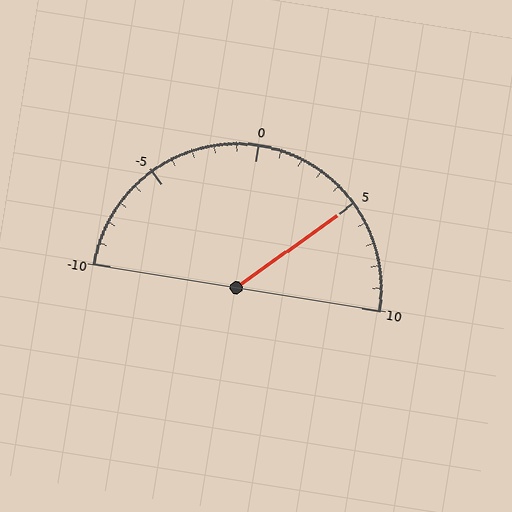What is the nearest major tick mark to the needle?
The nearest major tick mark is 5.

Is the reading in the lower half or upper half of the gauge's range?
The reading is in the upper half of the range (-10 to 10).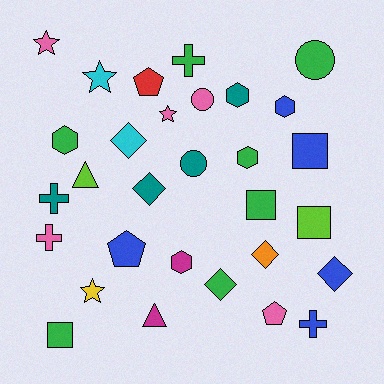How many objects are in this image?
There are 30 objects.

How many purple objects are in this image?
There are no purple objects.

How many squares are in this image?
There are 4 squares.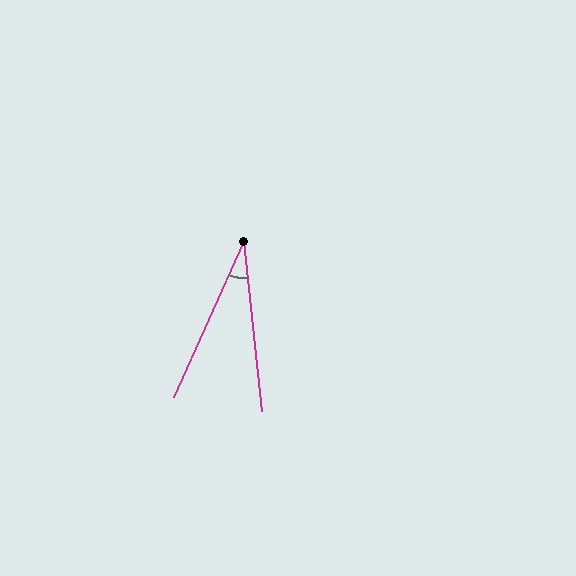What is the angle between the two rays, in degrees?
Approximately 30 degrees.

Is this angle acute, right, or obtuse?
It is acute.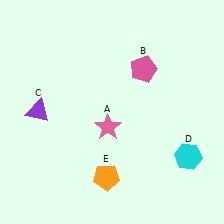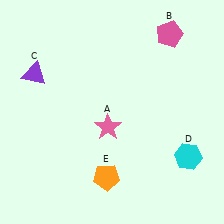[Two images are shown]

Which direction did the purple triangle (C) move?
The purple triangle (C) moved up.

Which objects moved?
The objects that moved are: the pink pentagon (B), the purple triangle (C).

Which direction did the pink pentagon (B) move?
The pink pentagon (B) moved up.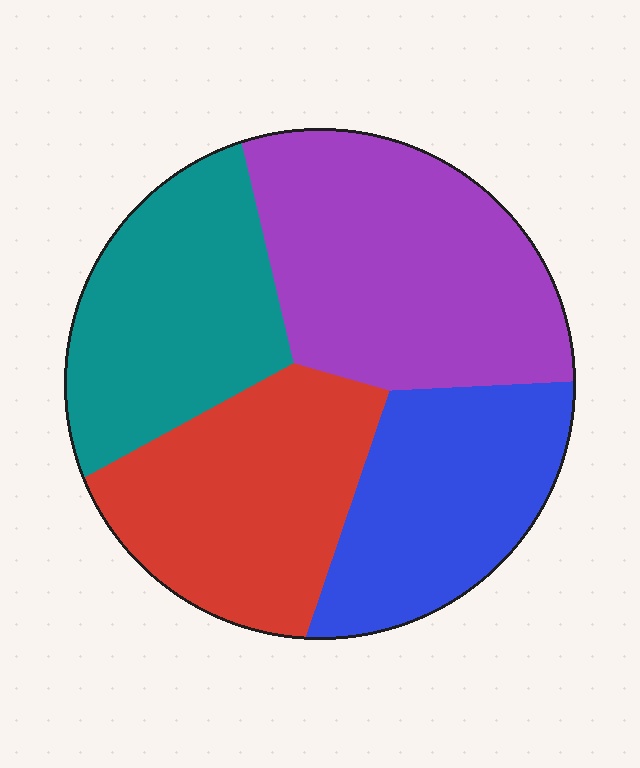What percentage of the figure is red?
Red covers about 25% of the figure.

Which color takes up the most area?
Purple, at roughly 30%.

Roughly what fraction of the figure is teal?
Teal takes up less than a quarter of the figure.